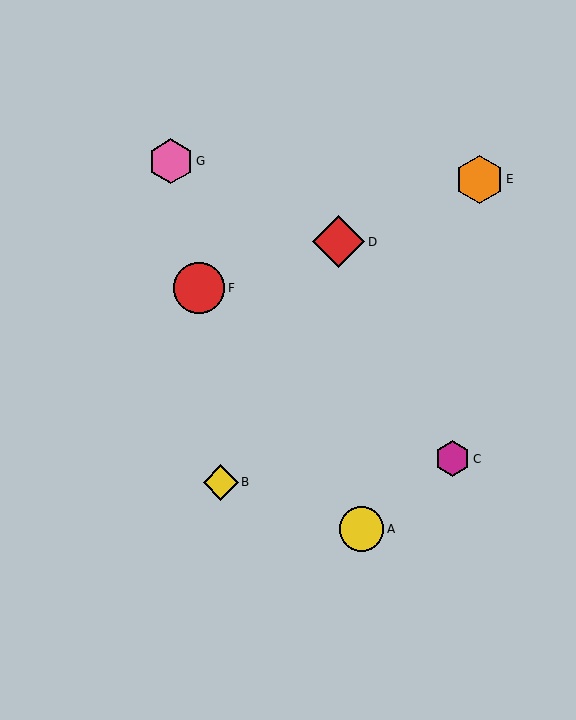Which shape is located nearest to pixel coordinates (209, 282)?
The red circle (labeled F) at (199, 288) is nearest to that location.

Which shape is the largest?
The red diamond (labeled D) is the largest.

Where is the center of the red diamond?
The center of the red diamond is at (338, 242).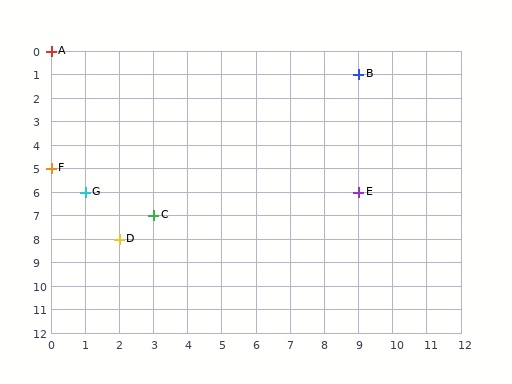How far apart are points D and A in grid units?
Points D and A are 2 columns and 8 rows apart (about 8.2 grid units diagonally).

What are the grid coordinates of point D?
Point D is at grid coordinates (2, 8).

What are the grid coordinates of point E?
Point E is at grid coordinates (9, 6).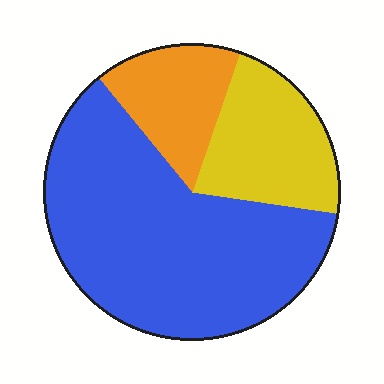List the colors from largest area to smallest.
From largest to smallest: blue, yellow, orange.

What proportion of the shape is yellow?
Yellow takes up about one fifth (1/5) of the shape.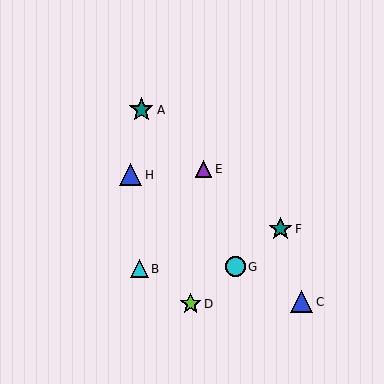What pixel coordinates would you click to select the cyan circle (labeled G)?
Click at (235, 267) to select the cyan circle G.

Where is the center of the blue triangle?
The center of the blue triangle is at (131, 175).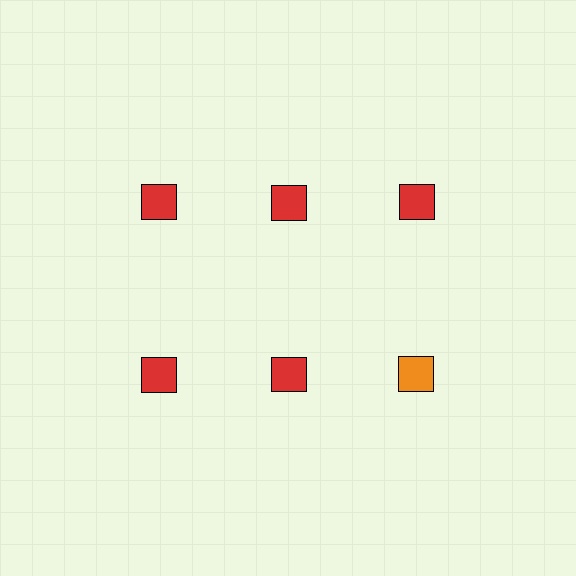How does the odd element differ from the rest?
It has a different color: orange instead of red.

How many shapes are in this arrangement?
There are 6 shapes arranged in a grid pattern.